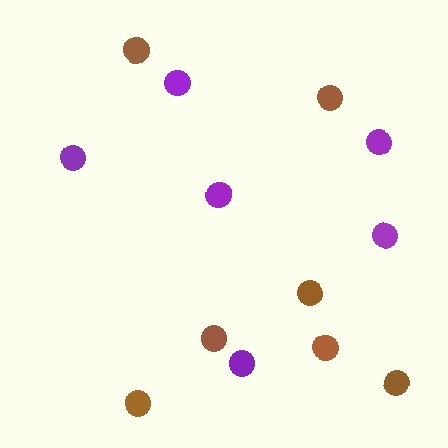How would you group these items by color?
There are 2 groups: one group of purple circles (6) and one group of brown circles (7).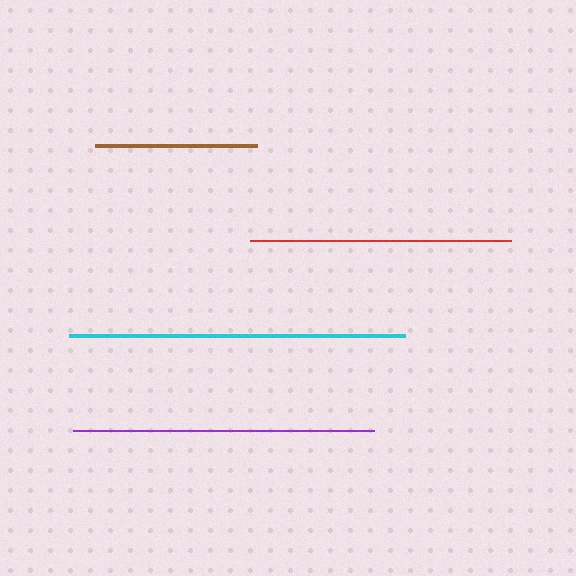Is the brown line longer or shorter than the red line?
The red line is longer than the brown line.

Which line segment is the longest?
The cyan line is the longest at approximately 336 pixels.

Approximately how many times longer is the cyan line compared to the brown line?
The cyan line is approximately 2.1 times the length of the brown line.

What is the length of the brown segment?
The brown segment is approximately 162 pixels long.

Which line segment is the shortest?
The brown line is the shortest at approximately 162 pixels.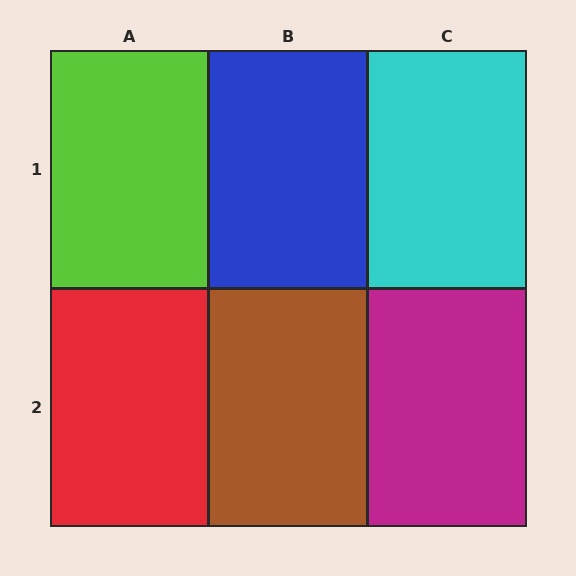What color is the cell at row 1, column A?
Lime.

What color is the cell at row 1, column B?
Blue.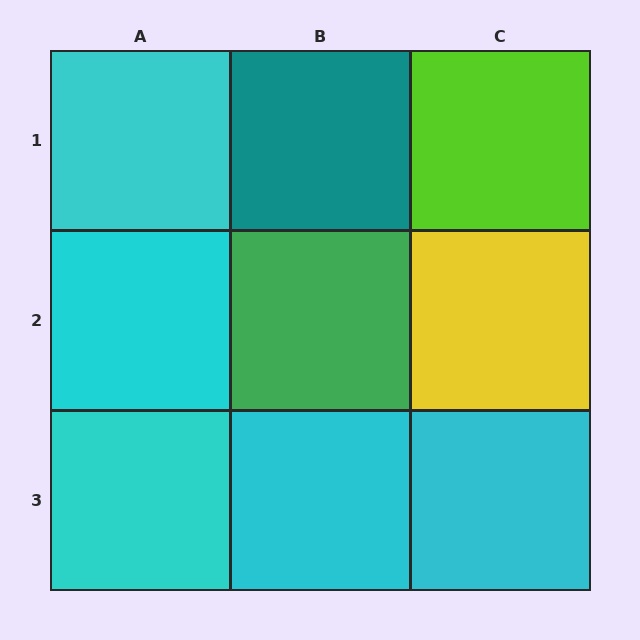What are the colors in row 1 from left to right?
Cyan, teal, lime.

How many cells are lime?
1 cell is lime.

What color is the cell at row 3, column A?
Cyan.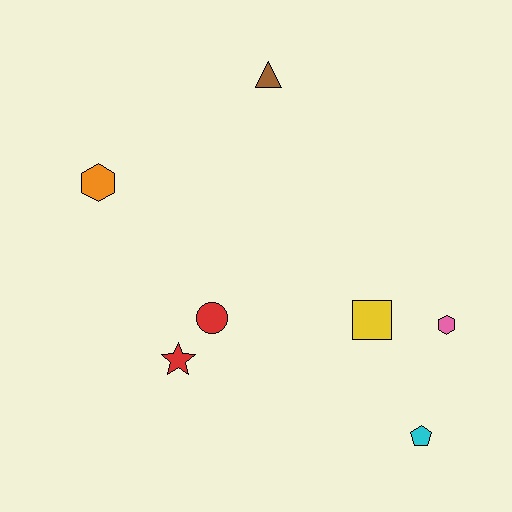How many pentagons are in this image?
There is 1 pentagon.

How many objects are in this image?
There are 7 objects.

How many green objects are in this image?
There are no green objects.